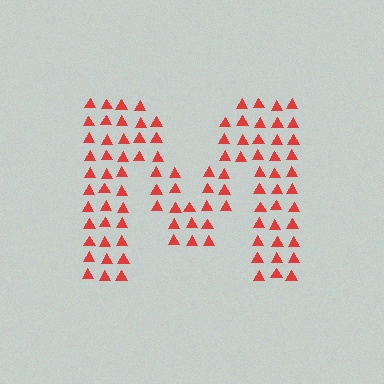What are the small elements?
The small elements are triangles.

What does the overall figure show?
The overall figure shows the letter M.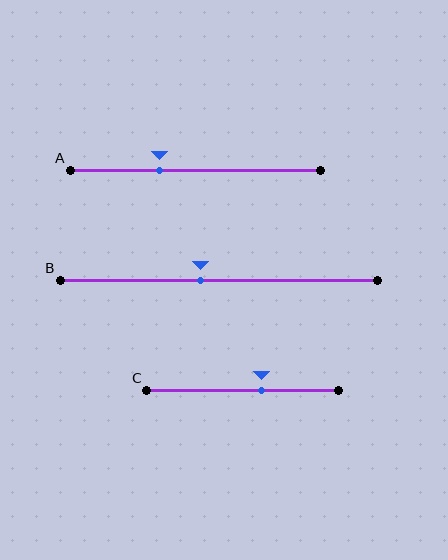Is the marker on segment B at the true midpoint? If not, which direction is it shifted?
No, the marker on segment B is shifted to the left by about 6% of the segment length.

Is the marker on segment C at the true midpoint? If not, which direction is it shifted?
No, the marker on segment C is shifted to the right by about 10% of the segment length.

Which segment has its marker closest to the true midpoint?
Segment B has its marker closest to the true midpoint.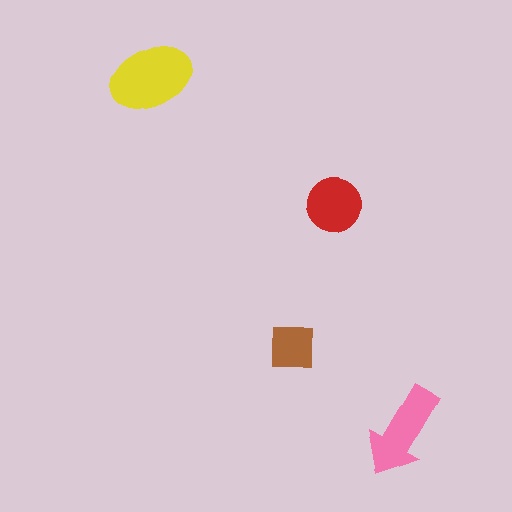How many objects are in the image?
There are 4 objects in the image.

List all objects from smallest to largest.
The brown square, the red circle, the pink arrow, the yellow ellipse.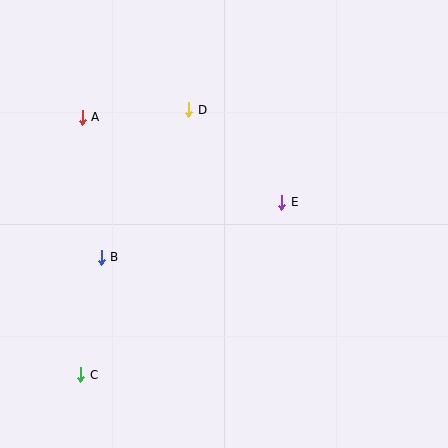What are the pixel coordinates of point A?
Point A is at (82, 117).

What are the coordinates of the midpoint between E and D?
The midpoint between E and D is at (235, 156).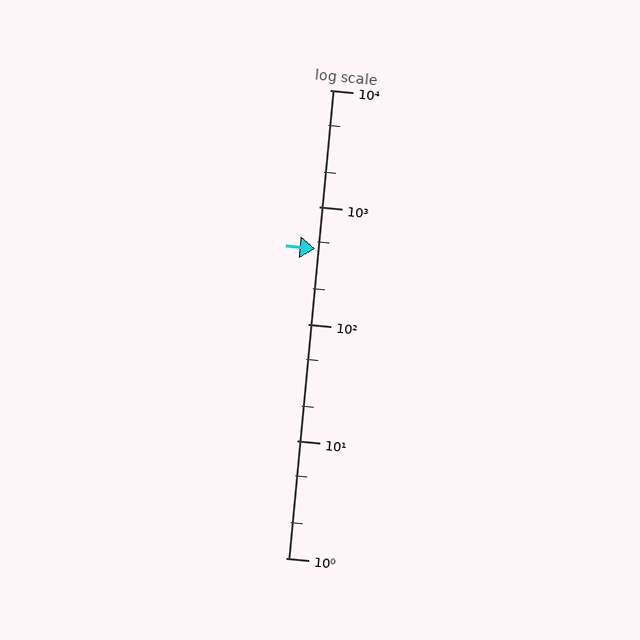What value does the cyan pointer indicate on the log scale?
The pointer indicates approximately 440.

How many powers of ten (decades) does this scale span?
The scale spans 4 decades, from 1 to 10000.